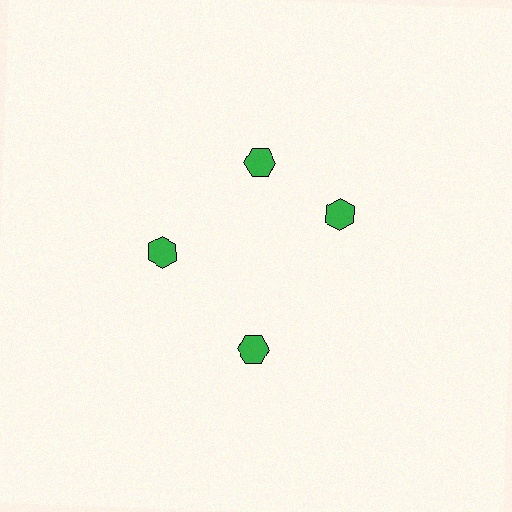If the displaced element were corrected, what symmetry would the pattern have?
It would have 4-fold rotational symmetry — the pattern would map onto itself every 90 degrees.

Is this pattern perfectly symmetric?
No. The 4 green hexagons are arranged in a ring, but one element near the 3 o'clock position is rotated out of alignment along the ring, breaking the 4-fold rotational symmetry.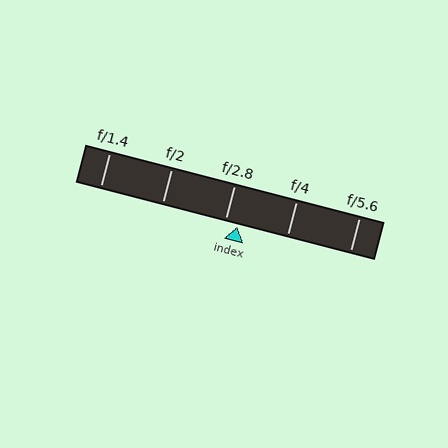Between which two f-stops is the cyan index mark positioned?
The index mark is between f/2.8 and f/4.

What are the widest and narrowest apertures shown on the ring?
The widest aperture shown is f/1.4 and the narrowest is f/5.6.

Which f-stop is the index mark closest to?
The index mark is closest to f/2.8.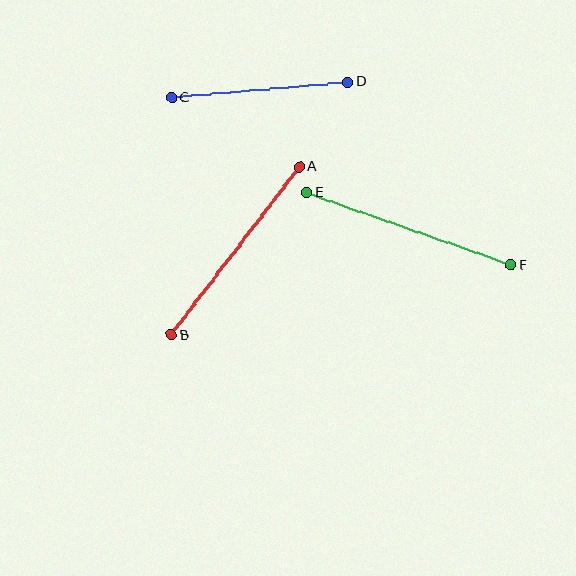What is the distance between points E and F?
The distance is approximately 217 pixels.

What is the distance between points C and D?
The distance is approximately 177 pixels.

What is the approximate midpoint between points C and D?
The midpoint is at approximately (260, 90) pixels.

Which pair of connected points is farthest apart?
Points E and F are farthest apart.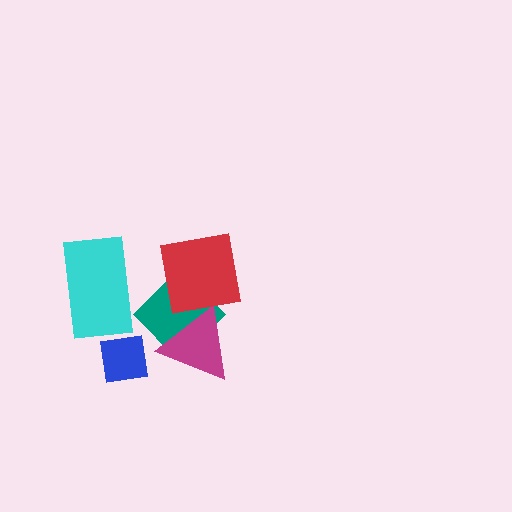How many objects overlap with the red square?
2 objects overlap with the red square.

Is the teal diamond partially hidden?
Yes, it is partially covered by another shape.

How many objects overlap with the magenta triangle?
2 objects overlap with the magenta triangle.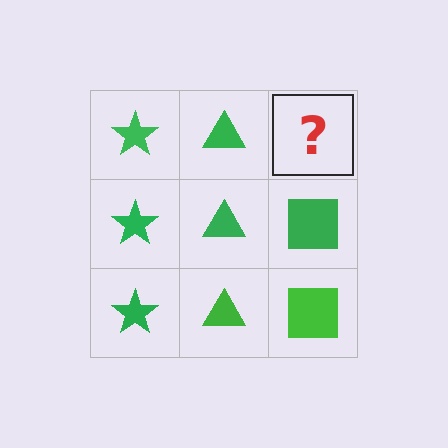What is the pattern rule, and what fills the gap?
The rule is that each column has a consistent shape. The gap should be filled with a green square.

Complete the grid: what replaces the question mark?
The question mark should be replaced with a green square.